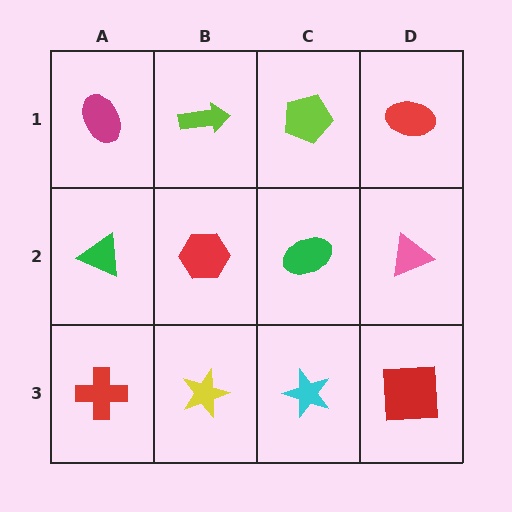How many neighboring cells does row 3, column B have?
3.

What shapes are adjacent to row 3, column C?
A green ellipse (row 2, column C), a yellow star (row 3, column B), a red square (row 3, column D).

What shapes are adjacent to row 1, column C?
A green ellipse (row 2, column C), a lime arrow (row 1, column B), a red ellipse (row 1, column D).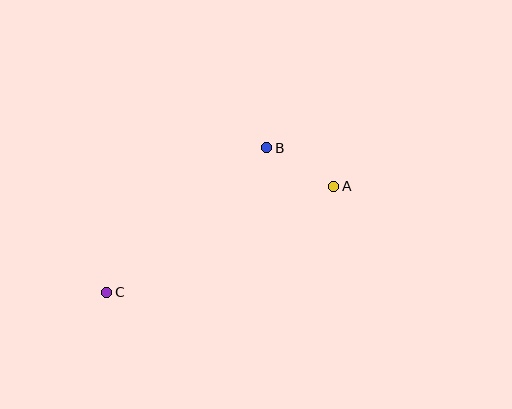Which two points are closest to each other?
Points A and B are closest to each other.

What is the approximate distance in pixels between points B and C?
The distance between B and C is approximately 216 pixels.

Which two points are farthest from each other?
Points A and C are farthest from each other.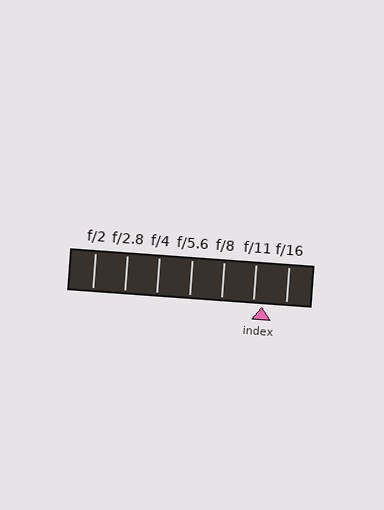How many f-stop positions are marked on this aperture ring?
There are 7 f-stop positions marked.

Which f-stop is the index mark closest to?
The index mark is closest to f/11.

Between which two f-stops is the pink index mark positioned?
The index mark is between f/11 and f/16.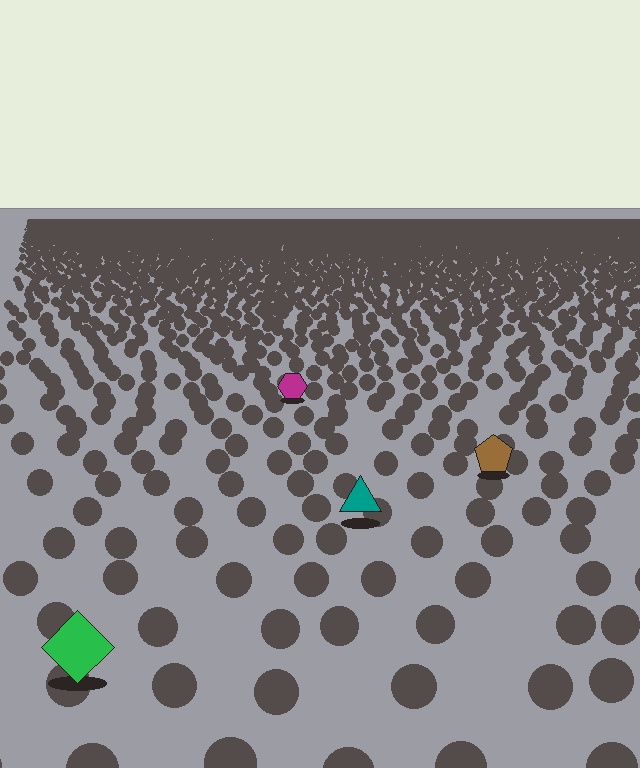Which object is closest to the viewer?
The green diamond is closest. The texture marks near it are larger and more spread out.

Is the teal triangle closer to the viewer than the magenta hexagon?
Yes. The teal triangle is closer — you can tell from the texture gradient: the ground texture is coarser near it.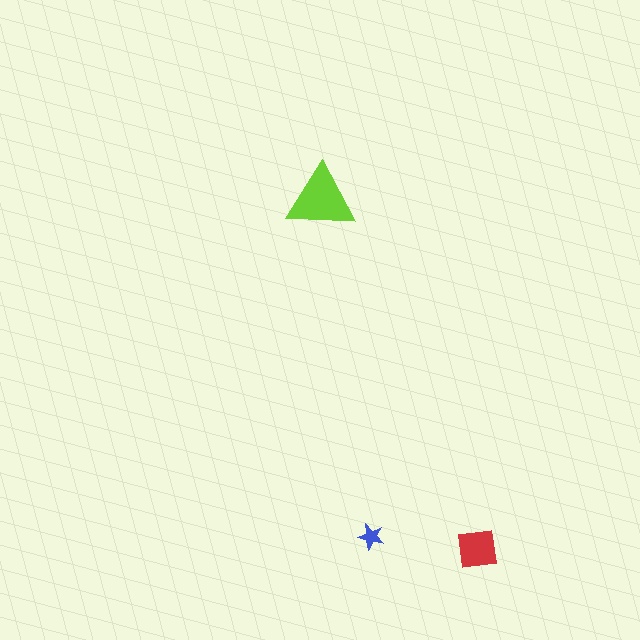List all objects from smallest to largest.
The blue star, the red square, the lime triangle.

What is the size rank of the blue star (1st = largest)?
3rd.